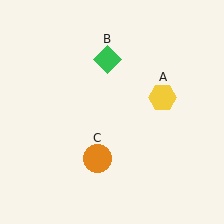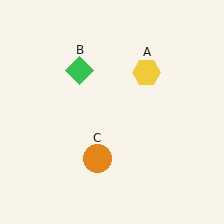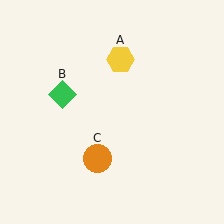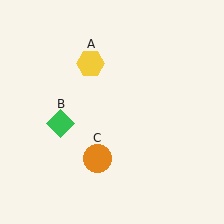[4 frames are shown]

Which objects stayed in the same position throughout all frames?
Orange circle (object C) remained stationary.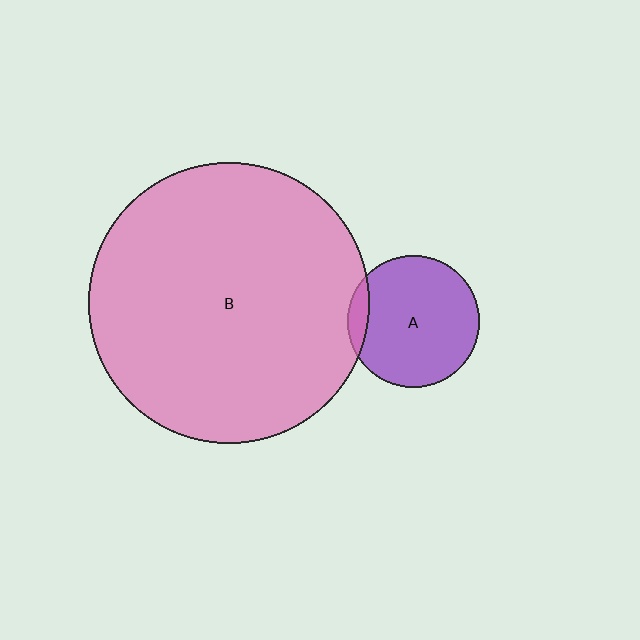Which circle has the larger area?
Circle B (pink).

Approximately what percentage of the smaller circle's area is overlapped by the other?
Approximately 10%.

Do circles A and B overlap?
Yes.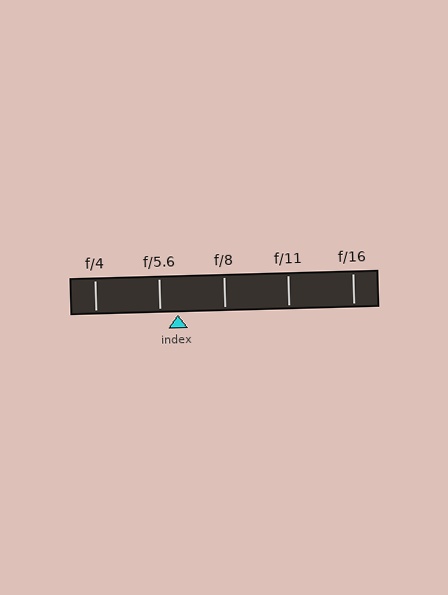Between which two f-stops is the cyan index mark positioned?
The index mark is between f/5.6 and f/8.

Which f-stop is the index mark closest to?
The index mark is closest to f/5.6.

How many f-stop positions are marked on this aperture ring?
There are 5 f-stop positions marked.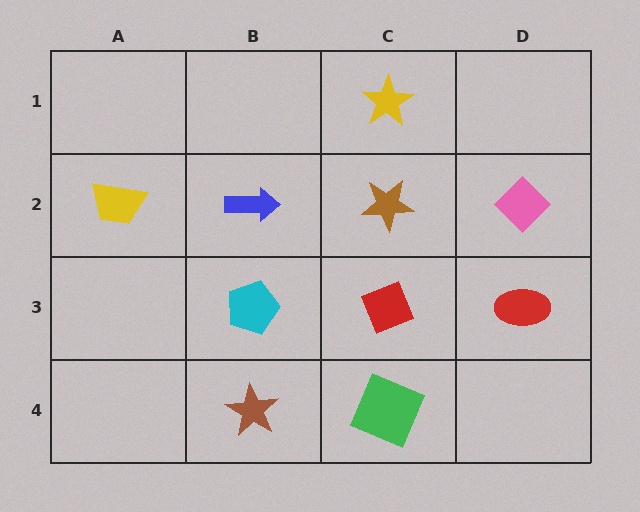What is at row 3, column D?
A red ellipse.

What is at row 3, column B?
A cyan pentagon.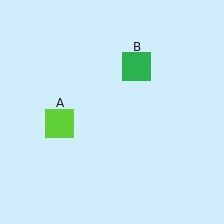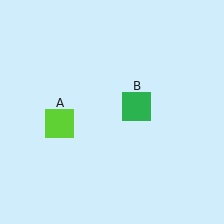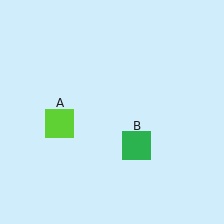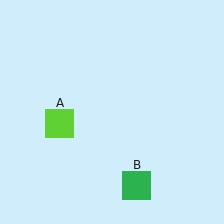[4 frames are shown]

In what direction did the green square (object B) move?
The green square (object B) moved down.